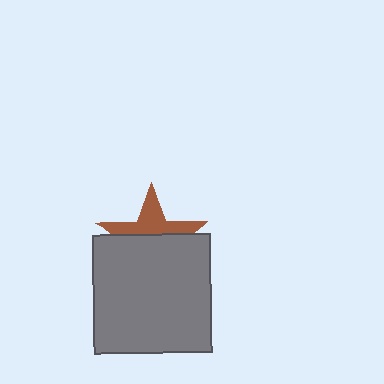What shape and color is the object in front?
The object in front is a gray square.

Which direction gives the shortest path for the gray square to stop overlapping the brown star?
Moving down gives the shortest separation.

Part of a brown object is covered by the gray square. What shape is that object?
It is a star.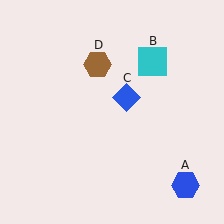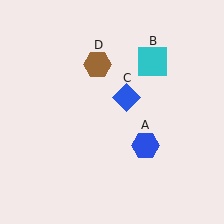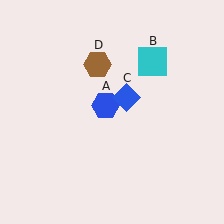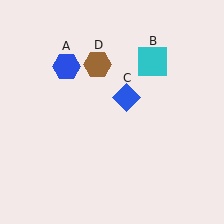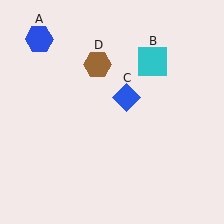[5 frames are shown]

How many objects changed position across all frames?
1 object changed position: blue hexagon (object A).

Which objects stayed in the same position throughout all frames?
Cyan square (object B) and blue diamond (object C) and brown hexagon (object D) remained stationary.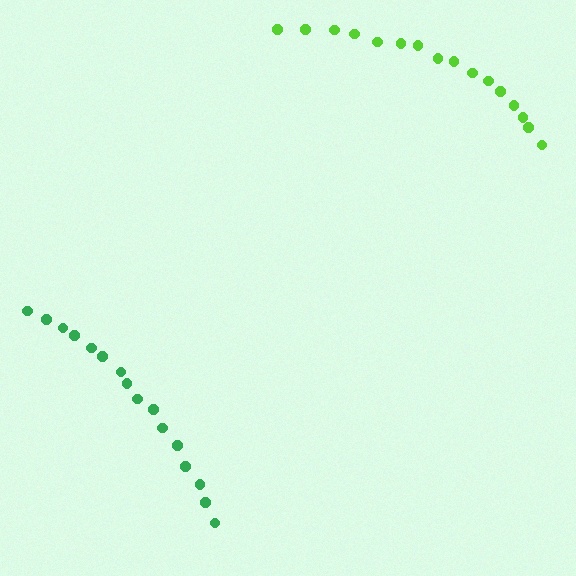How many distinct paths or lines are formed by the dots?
There are 2 distinct paths.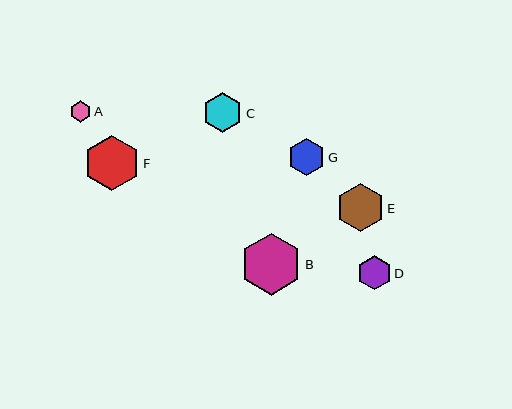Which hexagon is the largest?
Hexagon B is the largest with a size of approximately 62 pixels.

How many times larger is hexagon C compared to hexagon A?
Hexagon C is approximately 1.9 times the size of hexagon A.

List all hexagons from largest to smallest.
From largest to smallest: B, F, E, C, G, D, A.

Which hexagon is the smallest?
Hexagon A is the smallest with a size of approximately 21 pixels.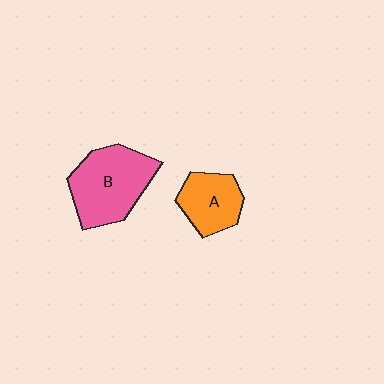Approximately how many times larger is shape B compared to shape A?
Approximately 1.6 times.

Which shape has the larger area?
Shape B (pink).